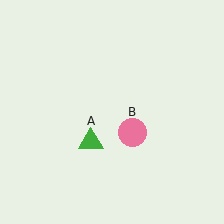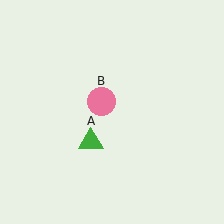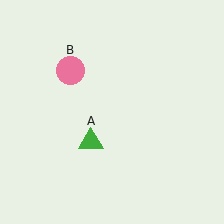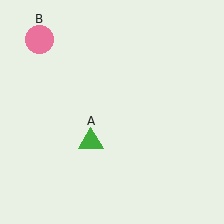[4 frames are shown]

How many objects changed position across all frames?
1 object changed position: pink circle (object B).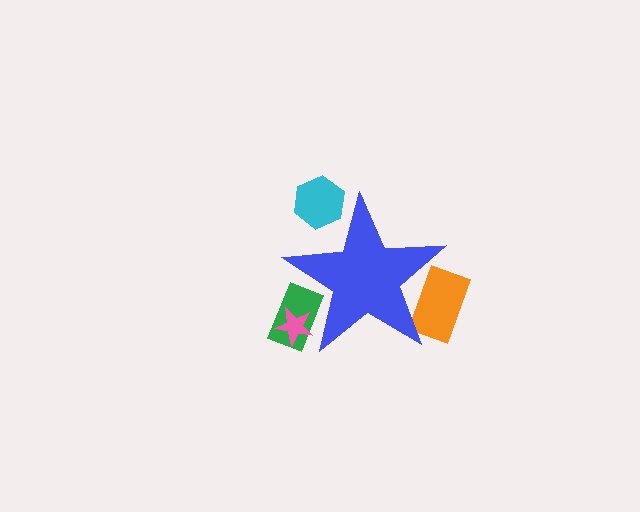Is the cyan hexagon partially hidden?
Yes, the cyan hexagon is partially hidden behind the blue star.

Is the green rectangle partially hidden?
Yes, the green rectangle is partially hidden behind the blue star.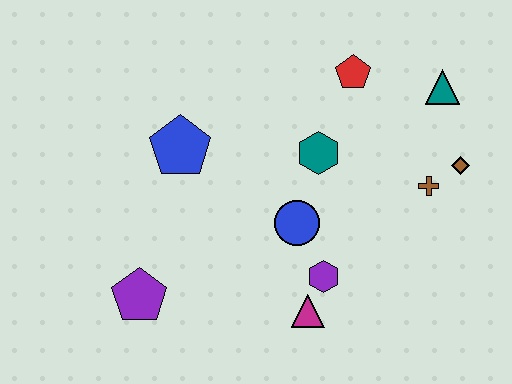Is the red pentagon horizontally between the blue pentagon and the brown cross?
Yes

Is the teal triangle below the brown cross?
No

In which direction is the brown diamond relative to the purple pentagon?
The brown diamond is to the right of the purple pentagon.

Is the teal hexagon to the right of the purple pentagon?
Yes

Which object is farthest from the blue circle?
The teal triangle is farthest from the blue circle.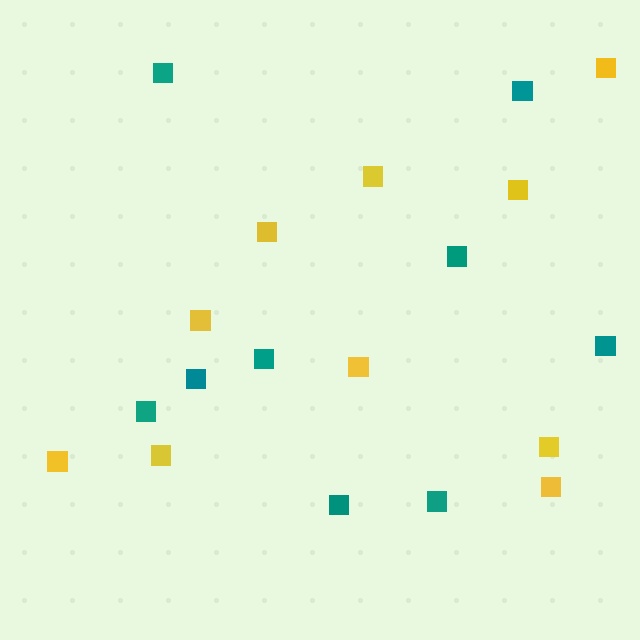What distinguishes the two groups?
There are 2 groups: one group of yellow squares (10) and one group of teal squares (9).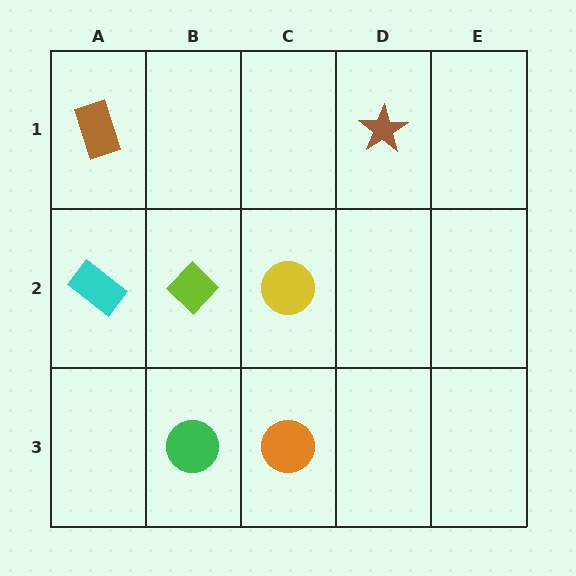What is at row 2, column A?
A cyan rectangle.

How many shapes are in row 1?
2 shapes.